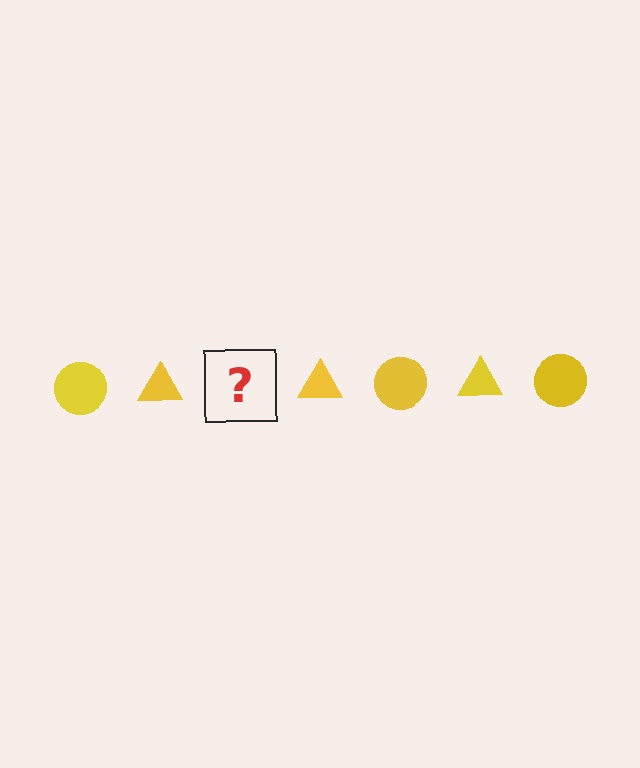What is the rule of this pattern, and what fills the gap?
The rule is that the pattern cycles through circle, triangle shapes in yellow. The gap should be filled with a yellow circle.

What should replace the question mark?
The question mark should be replaced with a yellow circle.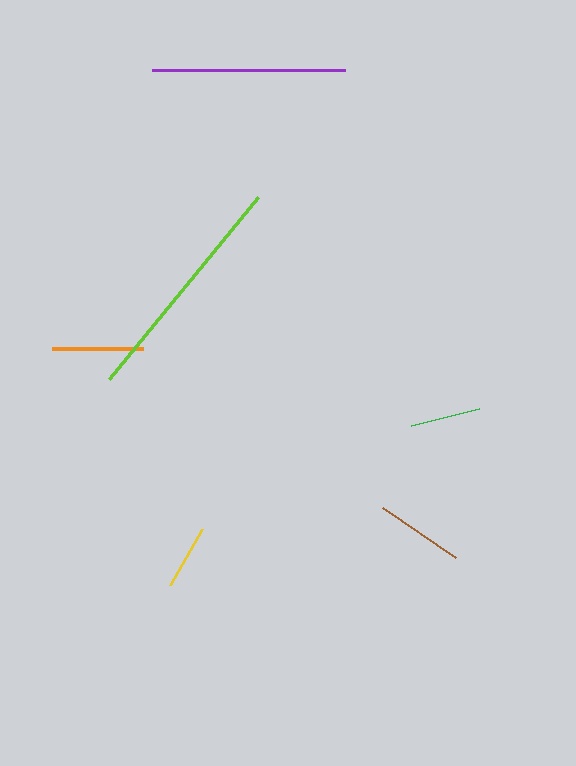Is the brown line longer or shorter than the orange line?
The orange line is longer than the brown line.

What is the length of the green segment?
The green segment is approximately 69 pixels long.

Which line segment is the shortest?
The yellow line is the shortest at approximately 65 pixels.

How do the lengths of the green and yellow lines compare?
The green and yellow lines are approximately the same length.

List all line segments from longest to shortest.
From longest to shortest: lime, purple, orange, brown, green, yellow.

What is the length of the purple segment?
The purple segment is approximately 193 pixels long.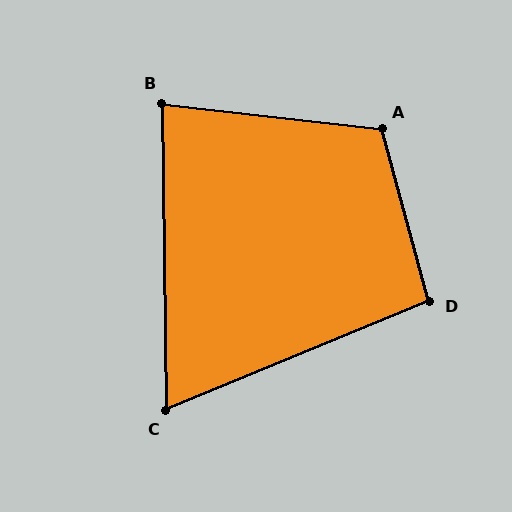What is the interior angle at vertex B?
Approximately 83 degrees (acute).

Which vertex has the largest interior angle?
A, at approximately 112 degrees.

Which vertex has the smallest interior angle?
C, at approximately 68 degrees.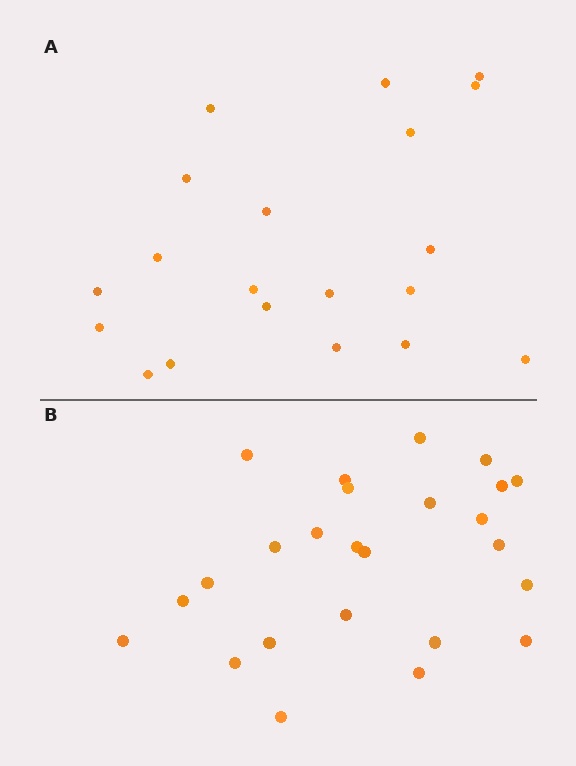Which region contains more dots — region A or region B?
Region B (the bottom region) has more dots.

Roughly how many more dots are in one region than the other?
Region B has about 5 more dots than region A.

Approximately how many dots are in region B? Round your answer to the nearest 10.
About 20 dots. (The exact count is 25, which rounds to 20.)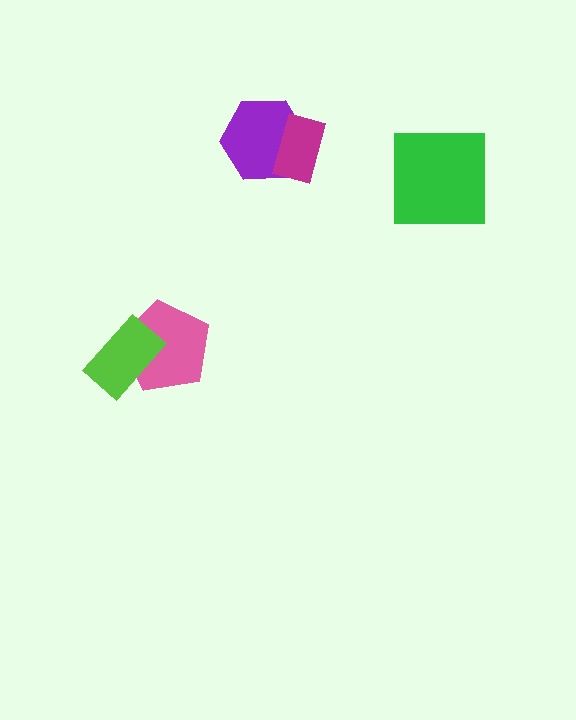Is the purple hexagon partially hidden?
Yes, it is partially covered by another shape.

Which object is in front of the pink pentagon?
The lime rectangle is in front of the pink pentagon.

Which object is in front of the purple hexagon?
The magenta rectangle is in front of the purple hexagon.